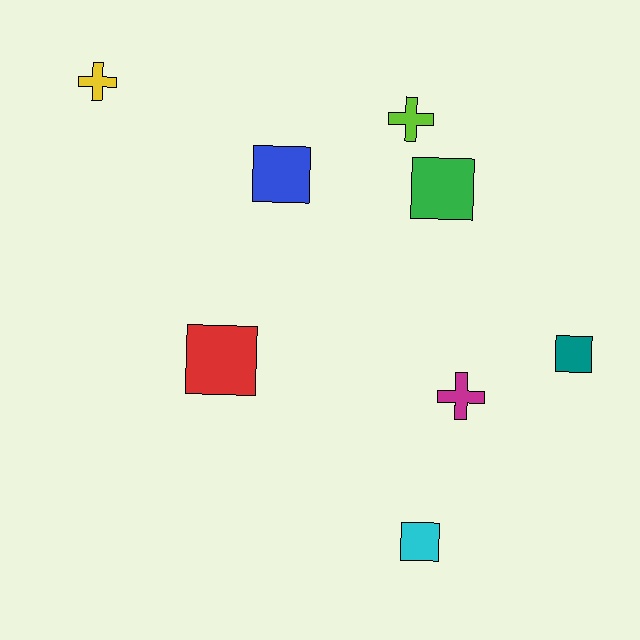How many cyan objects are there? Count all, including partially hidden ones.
There is 1 cyan object.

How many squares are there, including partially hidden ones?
There are 5 squares.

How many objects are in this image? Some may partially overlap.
There are 8 objects.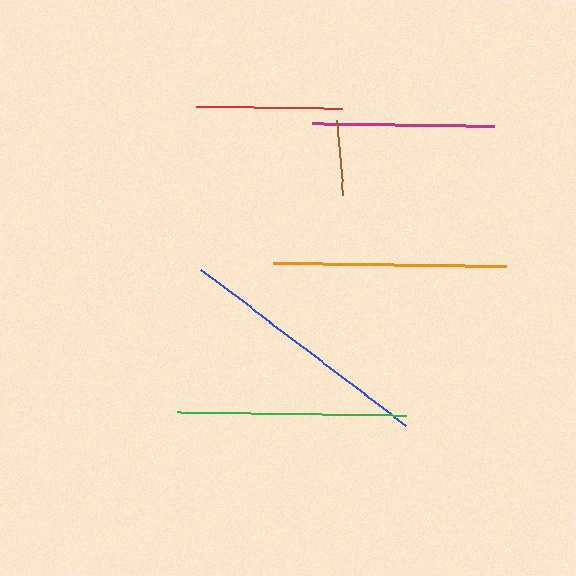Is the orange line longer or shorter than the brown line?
The orange line is longer than the brown line.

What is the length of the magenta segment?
The magenta segment is approximately 182 pixels long.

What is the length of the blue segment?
The blue segment is approximately 258 pixels long.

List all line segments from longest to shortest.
From longest to shortest: blue, orange, green, magenta, red, brown.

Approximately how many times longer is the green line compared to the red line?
The green line is approximately 1.6 times the length of the red line.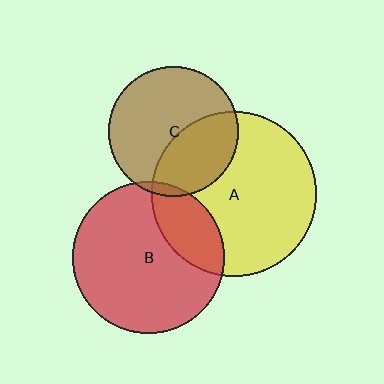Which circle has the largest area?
Circle A (yellow).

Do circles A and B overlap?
Yes.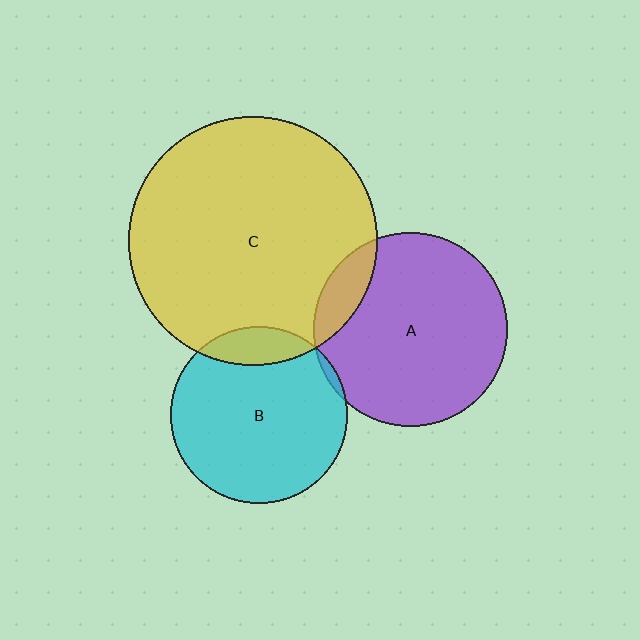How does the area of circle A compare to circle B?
Approximately 1.2 times.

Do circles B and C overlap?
Yes.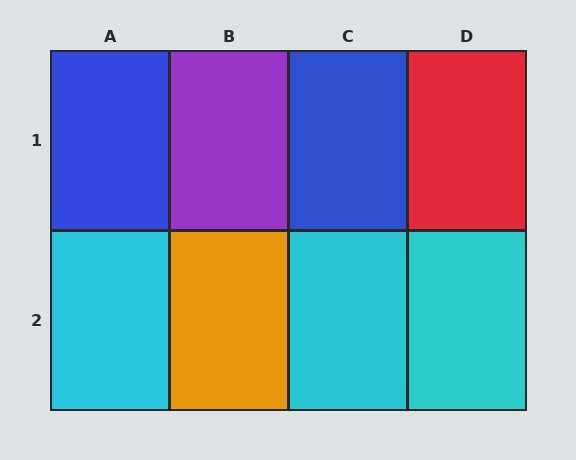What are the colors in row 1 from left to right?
Blue, purple, blue, red.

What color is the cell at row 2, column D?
Cyan.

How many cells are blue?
2 cells are blue.